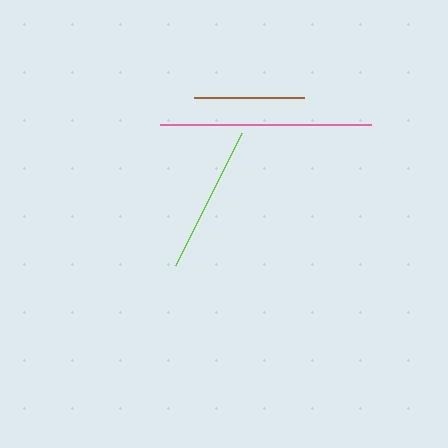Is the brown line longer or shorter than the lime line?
The lime line is longer than the brown line.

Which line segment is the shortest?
The brown line is the shortest at approximately 109 pixels.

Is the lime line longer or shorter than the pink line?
The pink line is longer than the lime line.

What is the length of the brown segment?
The brown segment is approximately 109 pixels long.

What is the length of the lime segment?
The lime segment is approximately 148 pixels long.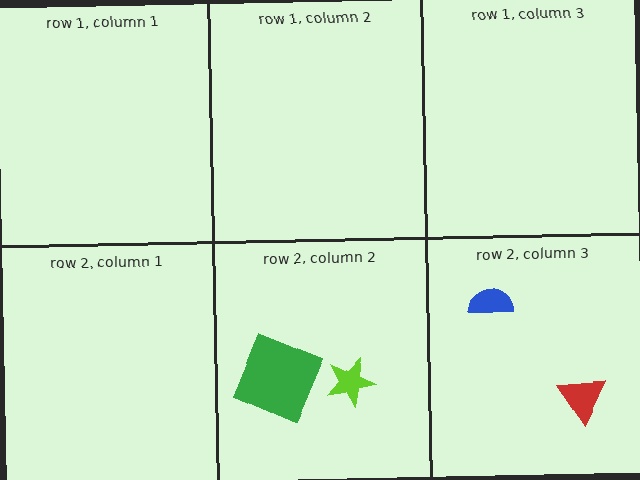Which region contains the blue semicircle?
The row 2, column 3 region.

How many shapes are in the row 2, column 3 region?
2.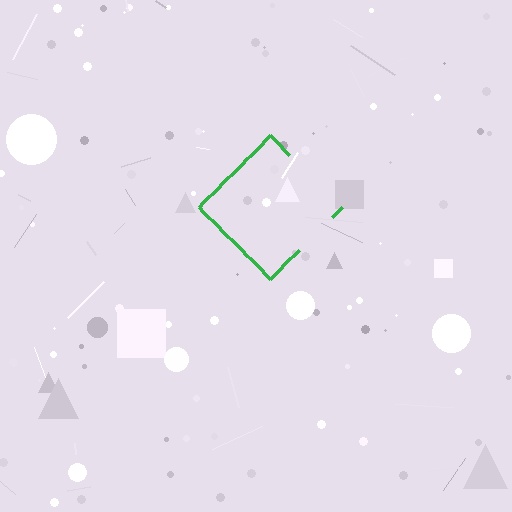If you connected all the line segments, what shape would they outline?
They would outline a diamond.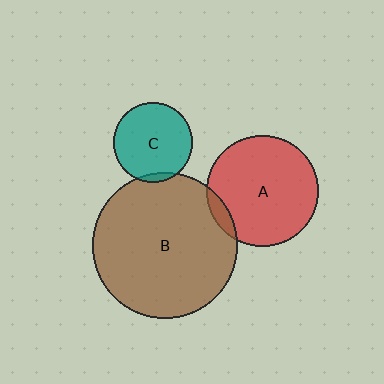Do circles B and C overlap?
Yes.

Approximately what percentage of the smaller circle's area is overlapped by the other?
Approximately 5%.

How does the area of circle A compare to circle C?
Approximately 2.0 times.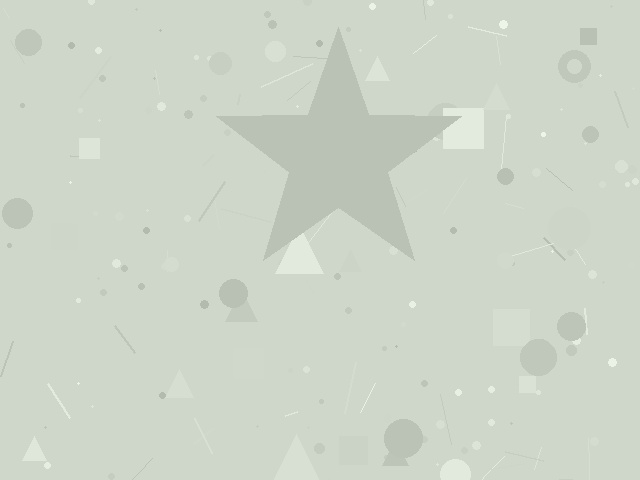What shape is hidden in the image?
A star is hidden in the image.